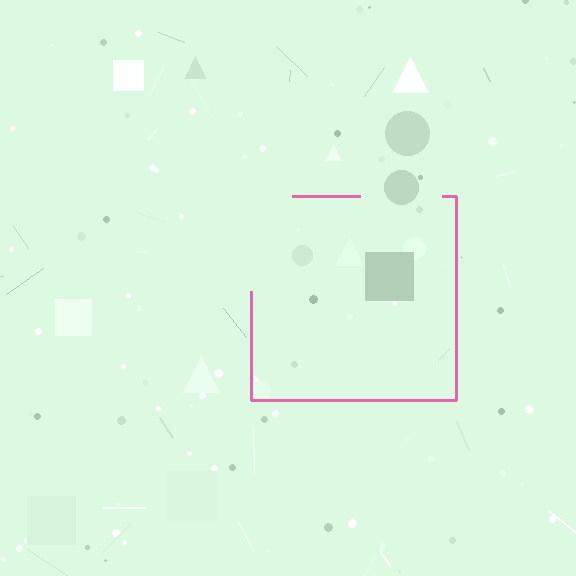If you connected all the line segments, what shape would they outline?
They would outline a square.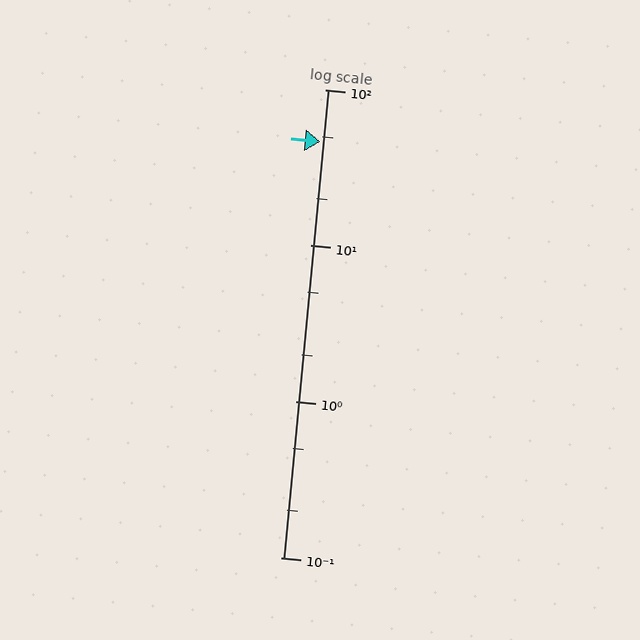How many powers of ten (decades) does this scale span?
The scale spans 3 decades, from 0.1 to 100.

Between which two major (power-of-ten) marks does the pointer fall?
The pointer is between 10 and 100.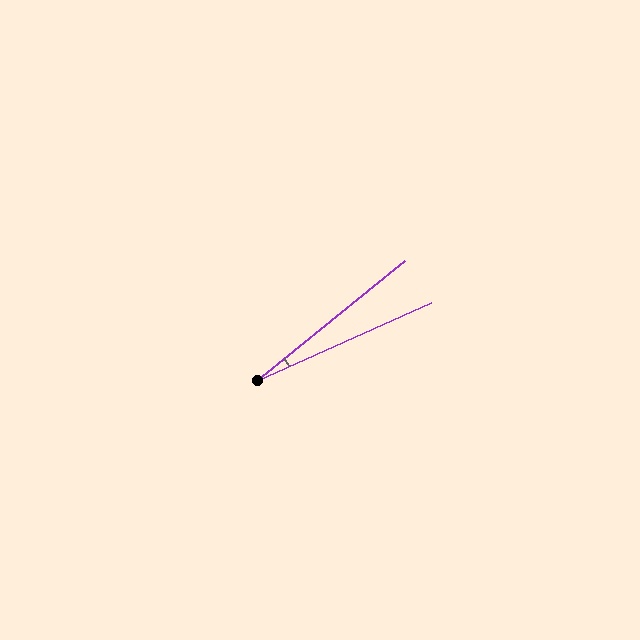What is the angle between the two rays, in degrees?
Approximately 15 degrees.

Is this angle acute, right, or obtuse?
It is acute.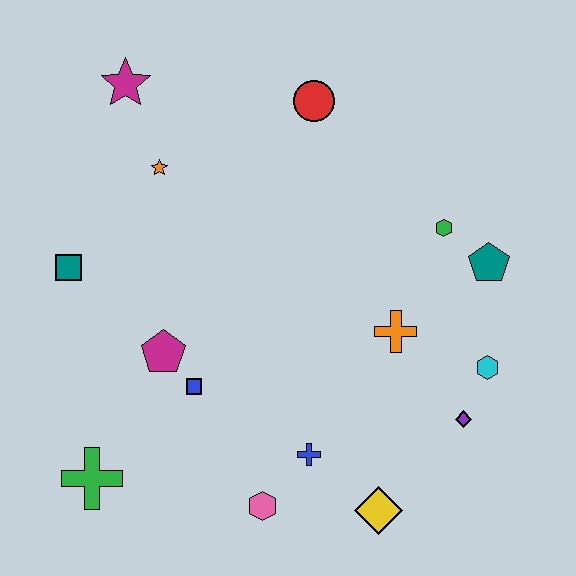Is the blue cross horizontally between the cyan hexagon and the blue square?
Yes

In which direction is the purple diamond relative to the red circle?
The purple diamond is below the red circle.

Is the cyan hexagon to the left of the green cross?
No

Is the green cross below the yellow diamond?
No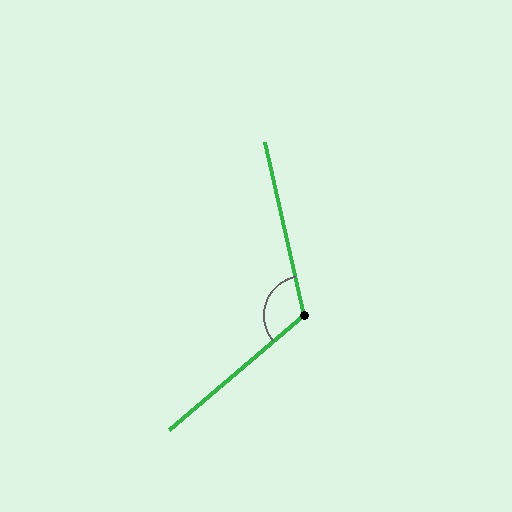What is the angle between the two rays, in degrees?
Approximately 118 degrees.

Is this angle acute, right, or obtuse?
It is obtuse.